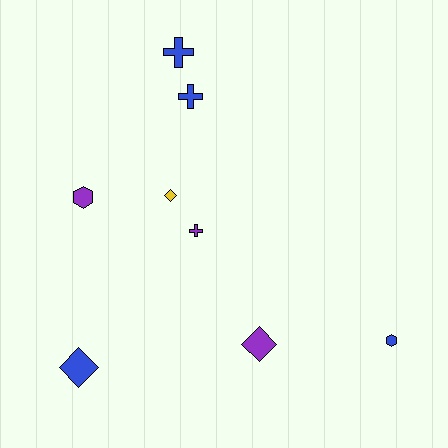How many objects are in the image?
There are 8 objects.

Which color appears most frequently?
Blue, with 4 objects.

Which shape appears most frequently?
Cross, with 3 objects.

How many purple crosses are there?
There is 1 purple cross.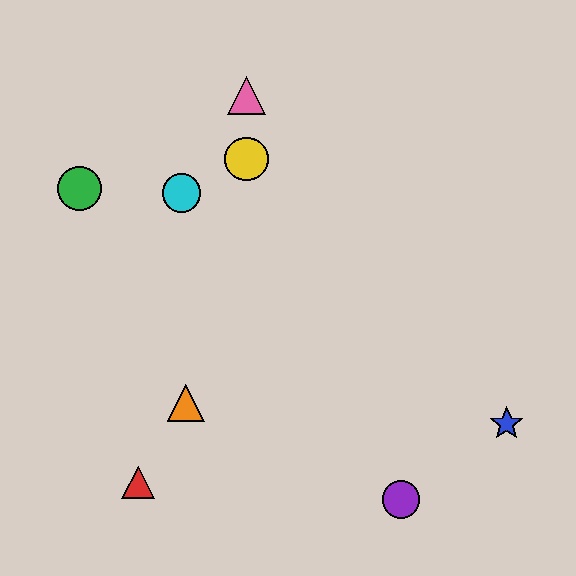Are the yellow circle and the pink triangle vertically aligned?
Yes, both are at x≈247.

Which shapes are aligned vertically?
The yellow circle, the pink triangle are aligned vertically.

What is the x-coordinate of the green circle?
The green circle is at x≈79.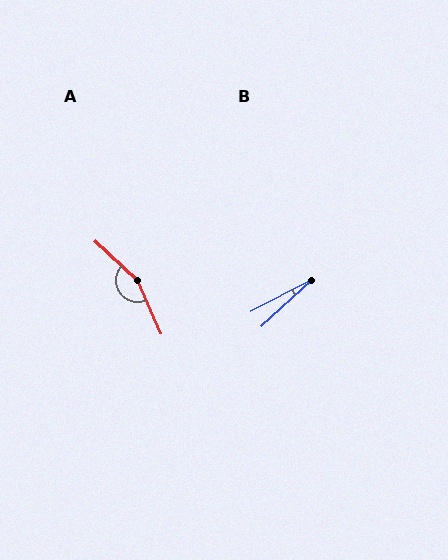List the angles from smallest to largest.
B (15°), A (157°).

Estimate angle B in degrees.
Approximately 15 degrees.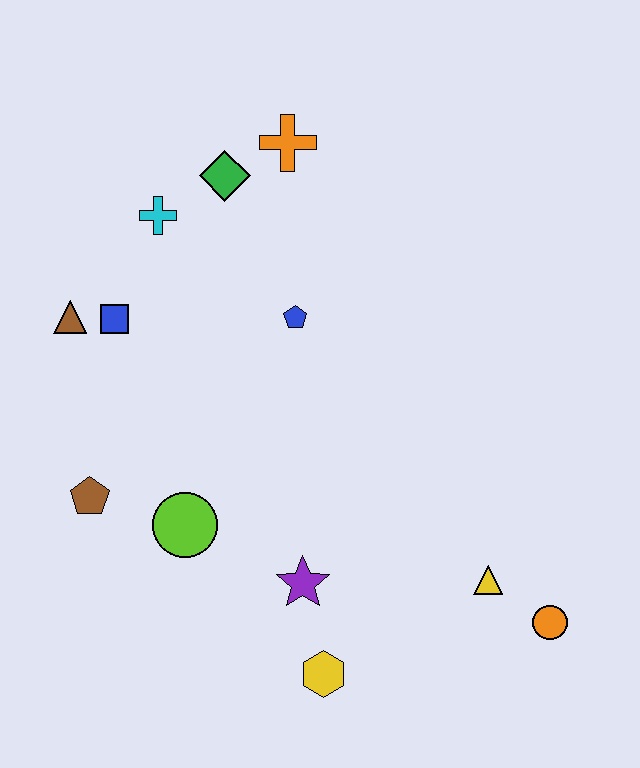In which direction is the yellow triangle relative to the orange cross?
The yellow triangle is below the orange cross.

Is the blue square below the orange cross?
Yes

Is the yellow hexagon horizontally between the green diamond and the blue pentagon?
No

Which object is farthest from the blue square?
The orange circle is farthest from the blue square.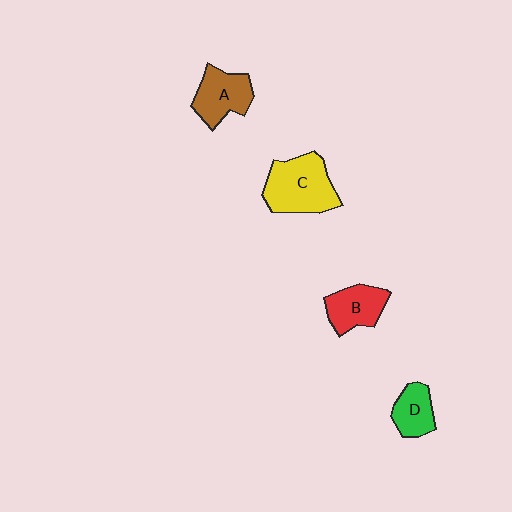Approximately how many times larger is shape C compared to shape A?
Approximately 1.4 times.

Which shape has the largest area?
Shape C (yellow).